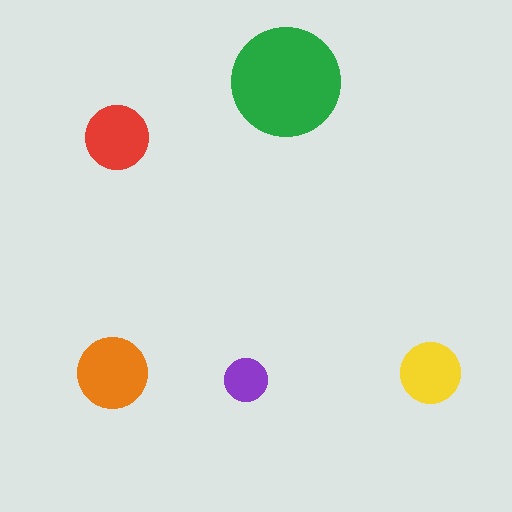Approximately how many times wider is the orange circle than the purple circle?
About 1.5 times wider.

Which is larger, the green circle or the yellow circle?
The green one.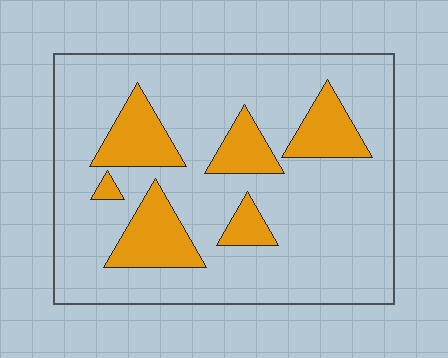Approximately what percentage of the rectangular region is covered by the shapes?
Approximately 20%.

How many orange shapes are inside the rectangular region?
6.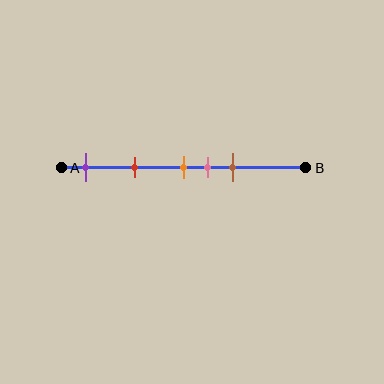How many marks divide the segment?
There are 5 marks dividing the segment.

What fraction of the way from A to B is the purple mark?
The purple mark is approximately 10% (0.1) of the way from A to B.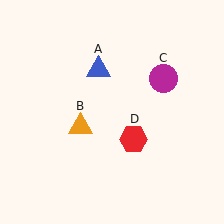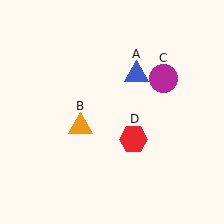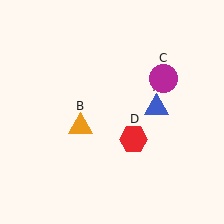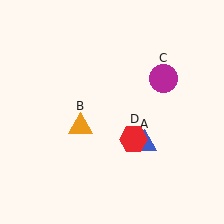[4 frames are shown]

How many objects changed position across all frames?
1 object changed position: blue triangle (object A).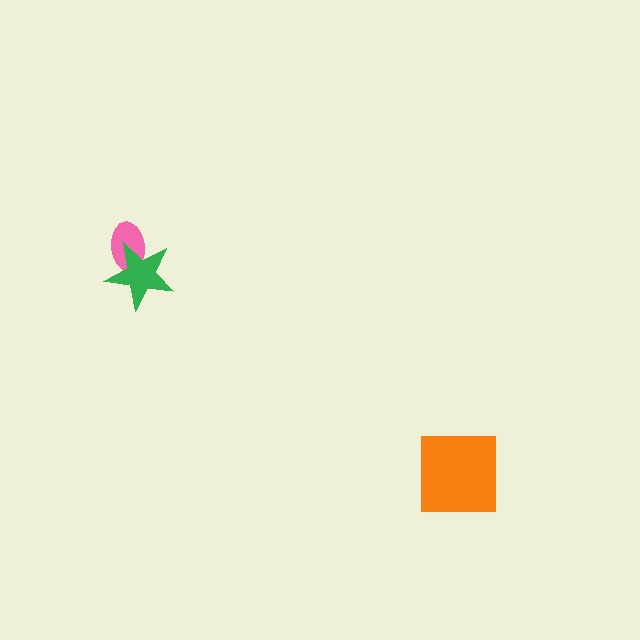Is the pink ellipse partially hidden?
Yes, it is partially covered by another shape.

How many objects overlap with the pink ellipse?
1 object overlaps with the pink ellipse.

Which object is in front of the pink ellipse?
The green star is in front of the pink ellipse.